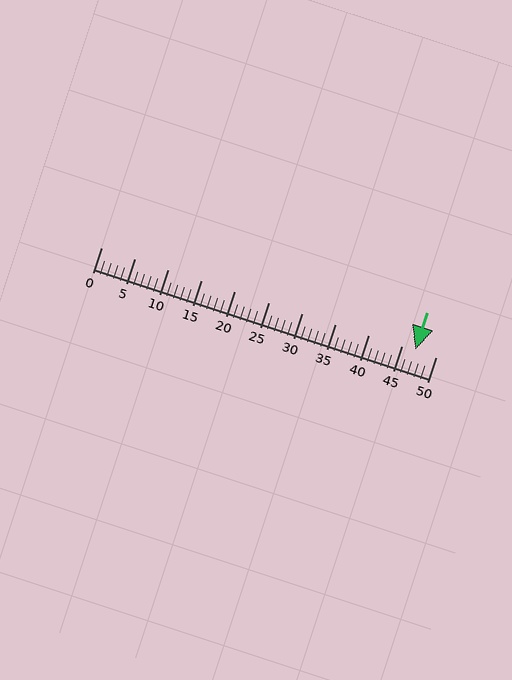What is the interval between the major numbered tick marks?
The major tick marks are spaced 5 units apart.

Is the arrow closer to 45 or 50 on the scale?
The arrow is closer to 45.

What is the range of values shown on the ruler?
The ruler shows values from 0 to 50.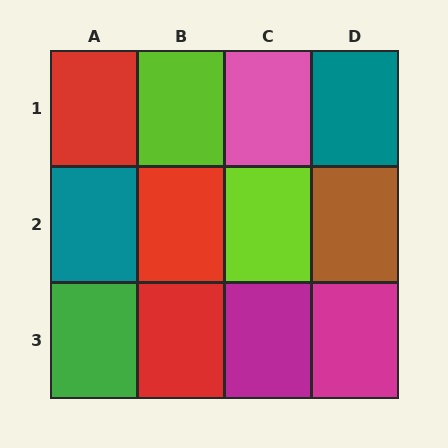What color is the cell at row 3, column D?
Magenta.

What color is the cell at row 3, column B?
Red.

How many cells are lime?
2 cells are lime.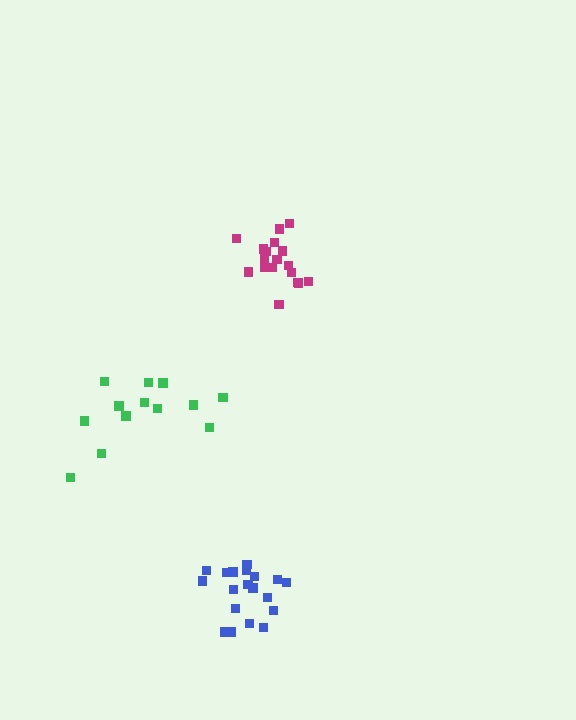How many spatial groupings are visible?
There are 3 spatial groupings.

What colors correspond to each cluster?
The clusters are colored: magenta, blue, green.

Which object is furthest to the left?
The green cluster is leftmost.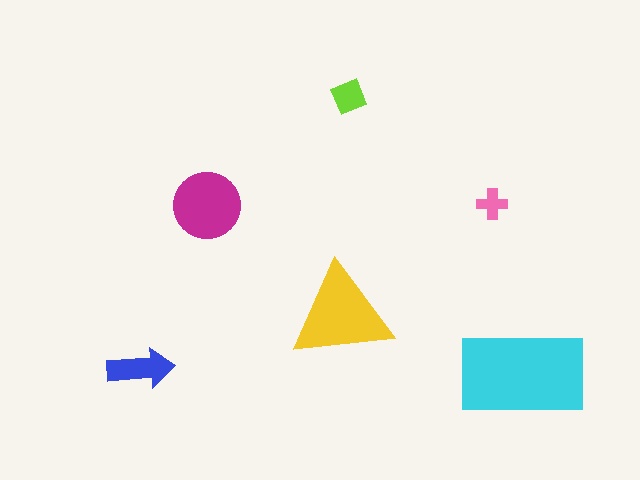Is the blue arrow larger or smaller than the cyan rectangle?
Smaller.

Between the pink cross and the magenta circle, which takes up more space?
The magenta circle.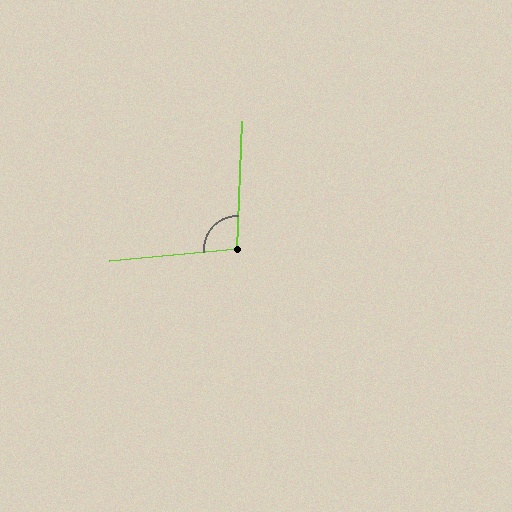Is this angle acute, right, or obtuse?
It is obtuse.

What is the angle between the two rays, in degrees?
Approximately 98 degrees.